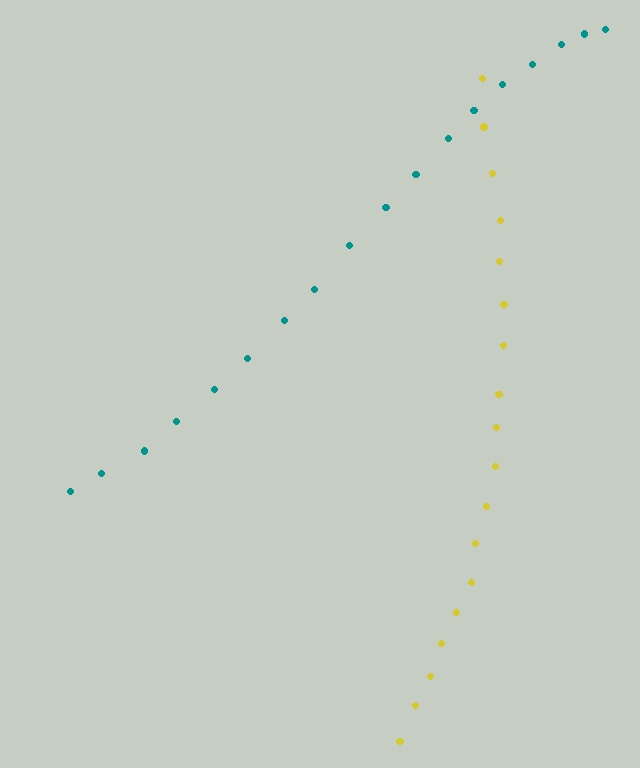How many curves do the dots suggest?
There are 2 distinct paths.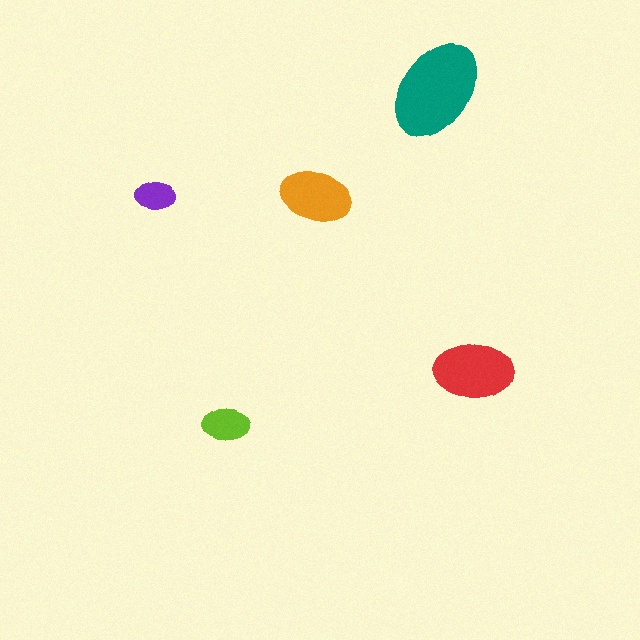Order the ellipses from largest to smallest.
the teal one, the red one, the orange one, the lime one, the purple one.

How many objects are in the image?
There are 5 objects in the image.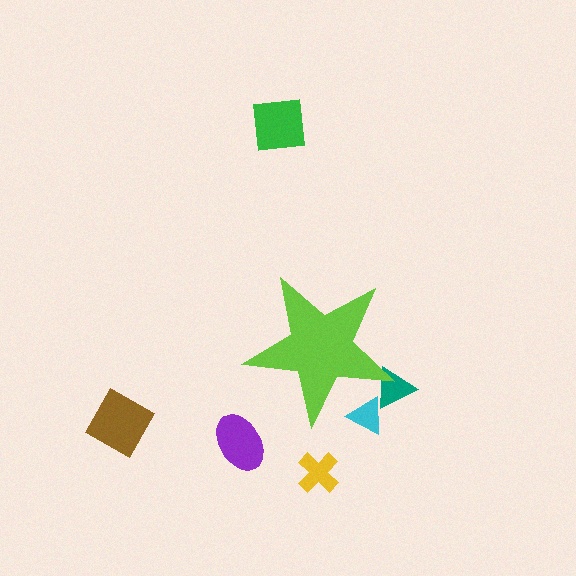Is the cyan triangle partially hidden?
Yes, the cyan triangle is partially hidden behind the lime star.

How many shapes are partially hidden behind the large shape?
2 shapes are partially hidden.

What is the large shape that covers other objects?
A lime star.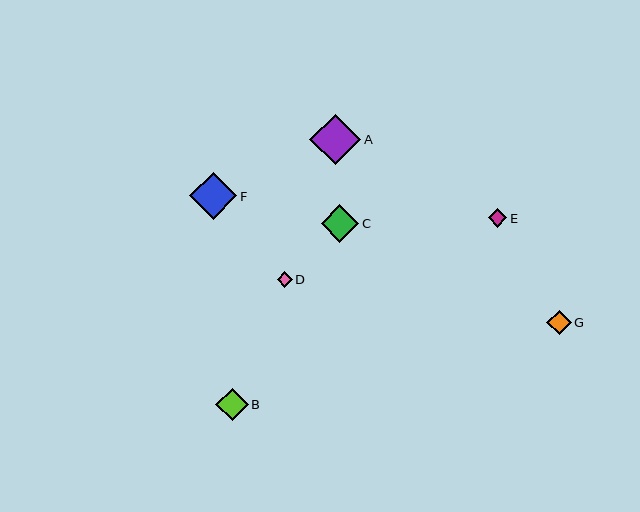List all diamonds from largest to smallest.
From largest to smallest: A, F, C, B, G, E, D.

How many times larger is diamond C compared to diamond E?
Diamond C is approximately 2.0 times the size of diamond E.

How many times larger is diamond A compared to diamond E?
Diamond A is approximately 2.7 times the size of diamond E.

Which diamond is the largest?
Diamond A is the largest with a size of approximately 51 pixels.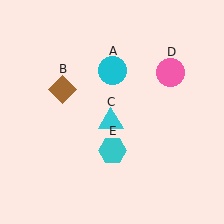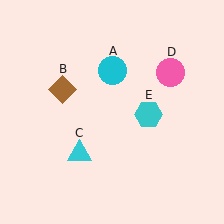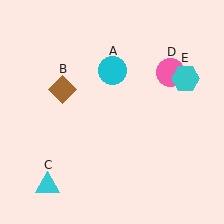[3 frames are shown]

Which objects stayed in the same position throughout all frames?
Cyan circle (object A) and brown diamond (object B) and pink circle (object D) remained stationary.